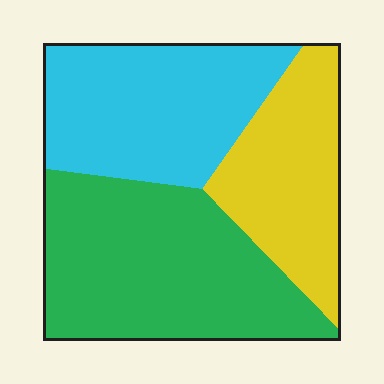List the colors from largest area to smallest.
From largest to smallest: green, cyan, yellow.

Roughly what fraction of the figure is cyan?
Cyan covers about 35% of the figure.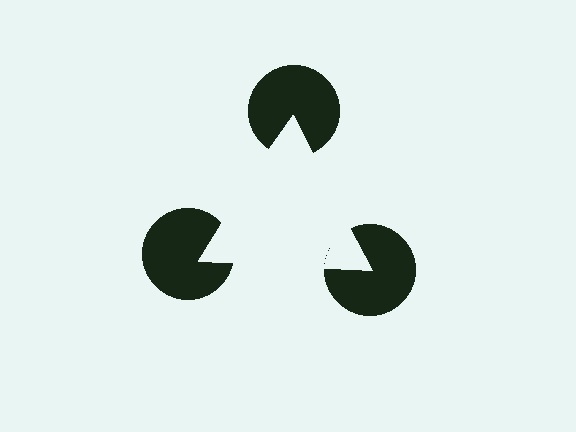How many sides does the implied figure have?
3 sides.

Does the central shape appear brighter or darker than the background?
It typically appears slightly brighter than the background, even though no actual brightness change is drawn.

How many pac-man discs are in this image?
There are 3 — one at each vertex of the illusory triangle.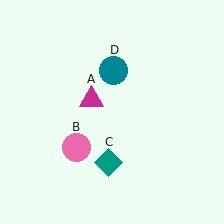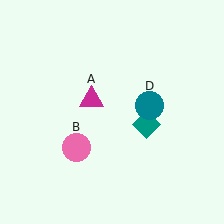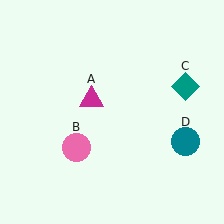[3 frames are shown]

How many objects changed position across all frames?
2 objects changed position: teal diamond (object C), teal circle (object D).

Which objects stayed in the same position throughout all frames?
Magenta triangle (object A) and pink circle (object B) remained stationary.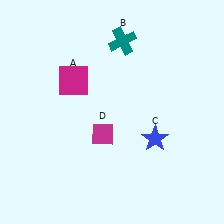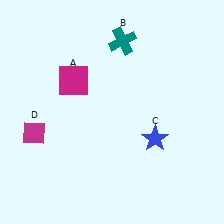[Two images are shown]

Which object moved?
The magenta diamond (D) moved left.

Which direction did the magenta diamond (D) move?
The magenta diamond (D) moved left.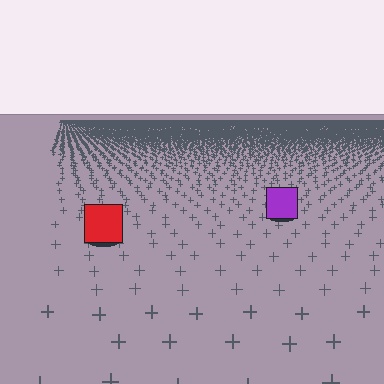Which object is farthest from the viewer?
The purple square is farthest from the viewer. It appears smaller and the ground texture around it is denser.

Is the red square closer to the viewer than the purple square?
Yes. The red square is closer — you can tell from the texture gradient: the ground texture is coarser near it.